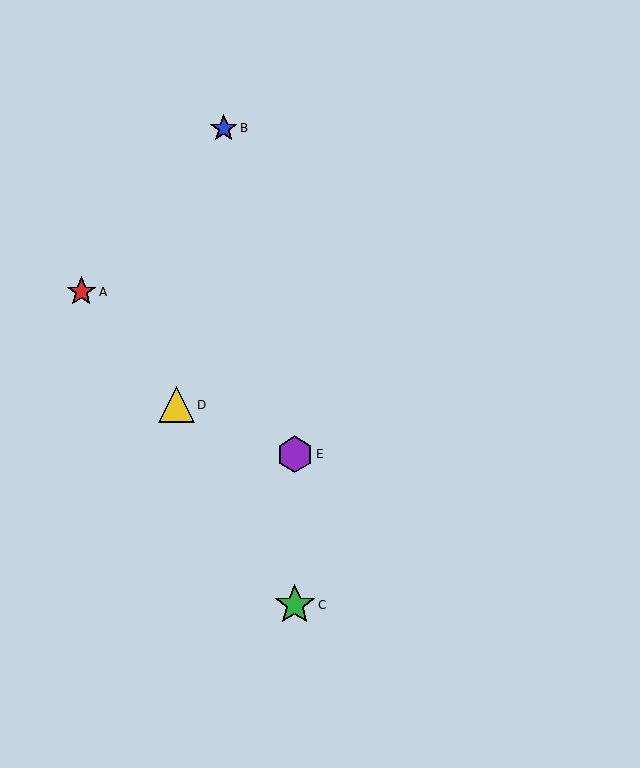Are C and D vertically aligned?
No, C is at x≈295 and D is at x≈176.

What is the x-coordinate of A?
Object A is at x≈81.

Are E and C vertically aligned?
Yes, both are at x≈295.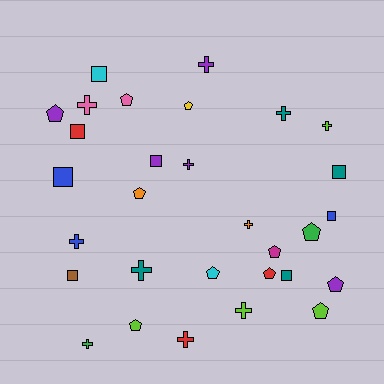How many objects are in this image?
There are 30 objects.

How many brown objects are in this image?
There is 1 brown object.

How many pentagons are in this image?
There are 11 pentagons.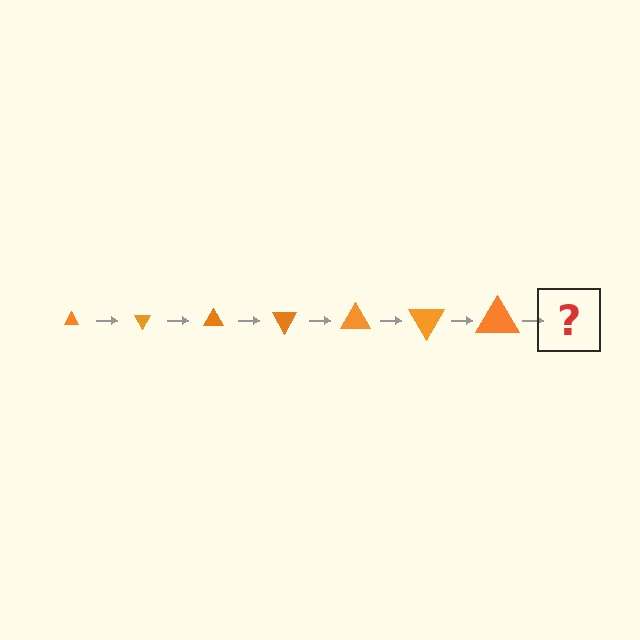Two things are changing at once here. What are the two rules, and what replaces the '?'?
The two rules are that the triangle grows larger each step and it rotates 60 degrees each step. The '?' should be a triangle, larger than the previous one and rotated 420 degrees from the start.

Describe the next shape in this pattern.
It should be a triangle, larger than the previous one and rotated 420 degrees from the start.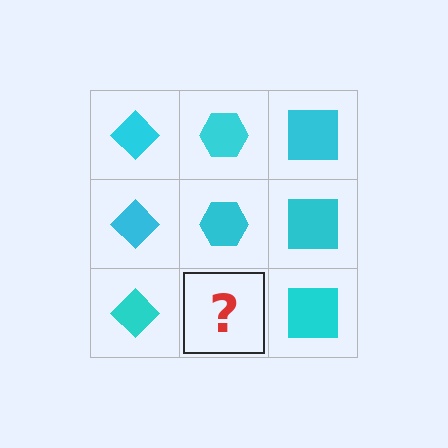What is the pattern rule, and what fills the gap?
The rule is that each column has a consistent shape. The gap should be filled with a cyan hexagon.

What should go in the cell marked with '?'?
The missing cell should contain a cyan hexagon.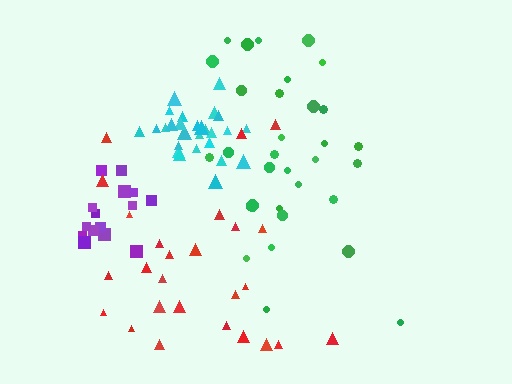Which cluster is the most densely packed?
Cyan.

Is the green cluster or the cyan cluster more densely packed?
Cyan.